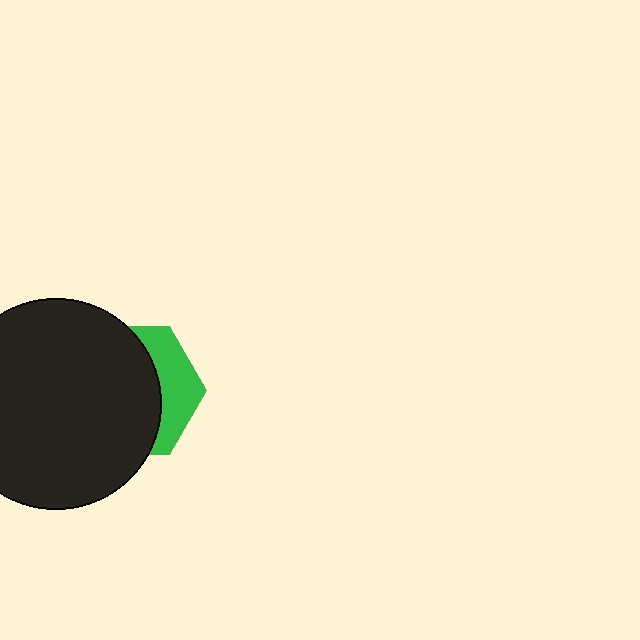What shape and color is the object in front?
The object in front is a black circle.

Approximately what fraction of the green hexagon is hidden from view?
Roughly 69% of the green hexagon is hidden behind the black circle.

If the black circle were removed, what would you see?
You would see the complete green hexagon.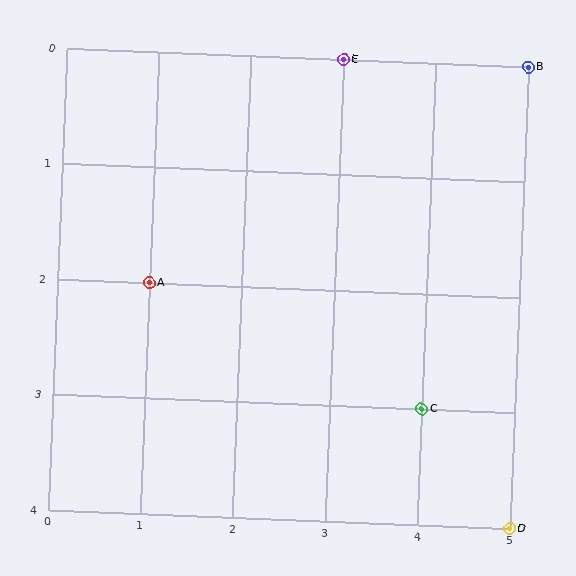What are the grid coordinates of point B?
Point B is at grid coordinates (5, 0).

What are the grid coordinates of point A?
Point A is at grid coordinates (1, 2).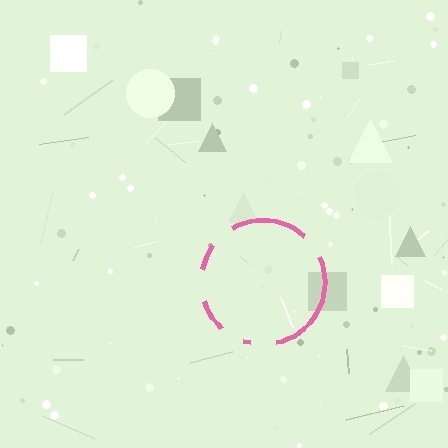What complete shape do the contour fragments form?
The contour fragments form a circle.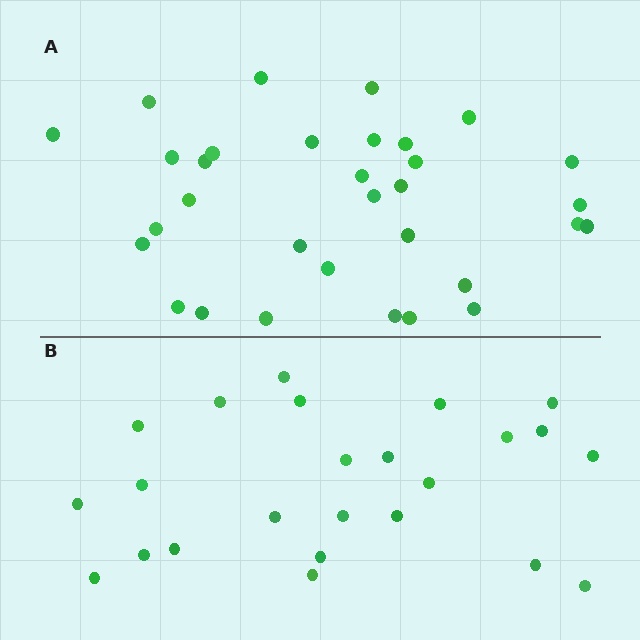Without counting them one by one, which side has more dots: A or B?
Region A (the top region) has more dots.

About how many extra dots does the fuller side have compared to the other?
Region A has roughly 8 or so more dots than region B.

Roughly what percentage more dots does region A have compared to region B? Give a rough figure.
About 35% more.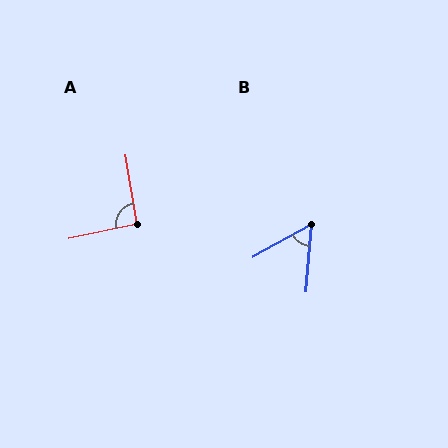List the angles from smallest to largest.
B (56°), A (93°).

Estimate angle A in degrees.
Approximately 93 degrees.